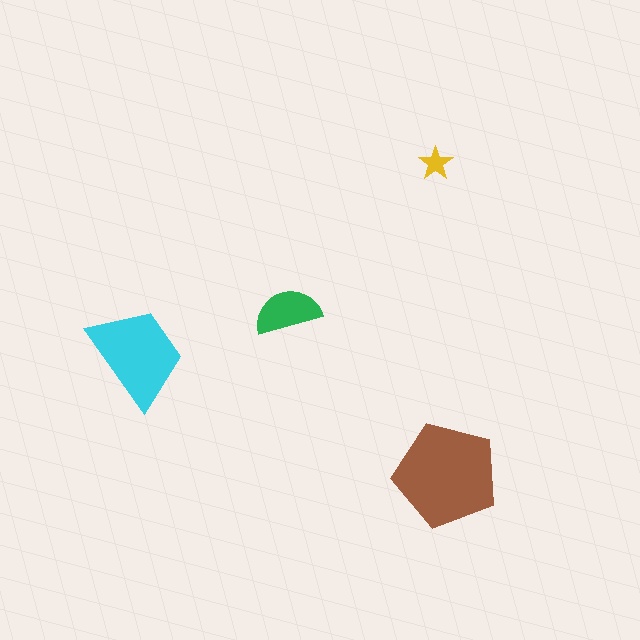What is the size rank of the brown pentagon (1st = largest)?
1st.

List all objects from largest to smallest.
The brown pentagon, the cyan trapezoid, the green semicircle, the yellow star.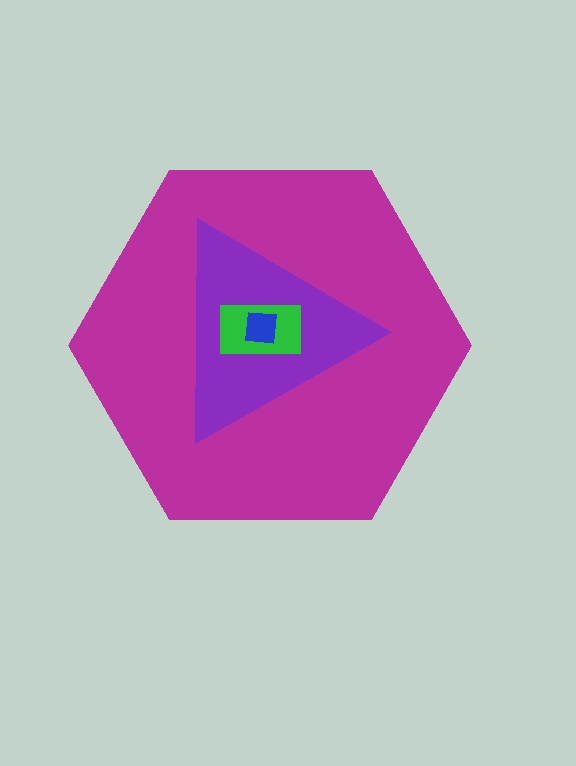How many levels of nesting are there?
4.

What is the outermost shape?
The magenta hexagon.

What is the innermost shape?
The blue square.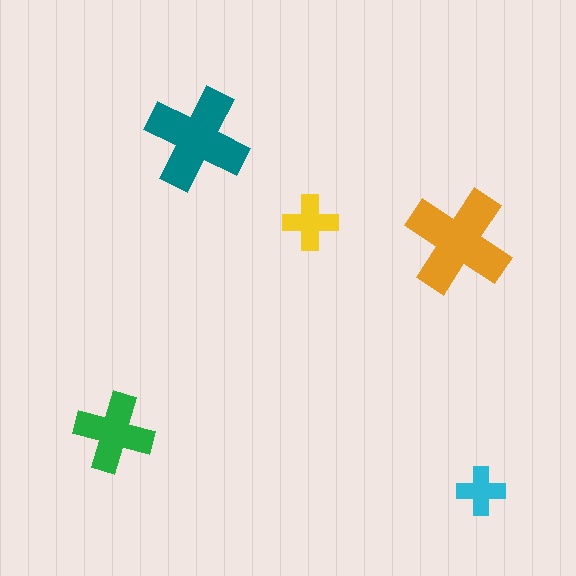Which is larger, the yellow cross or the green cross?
The green one.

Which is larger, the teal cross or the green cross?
The teal one.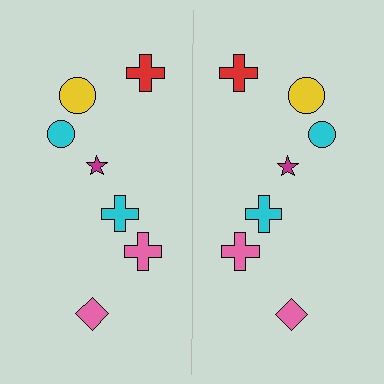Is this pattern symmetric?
Yes, this pattern has bilateral (reflection) symmetry.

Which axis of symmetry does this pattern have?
The pattern has a vertical axis of symmetry running through the center of the image.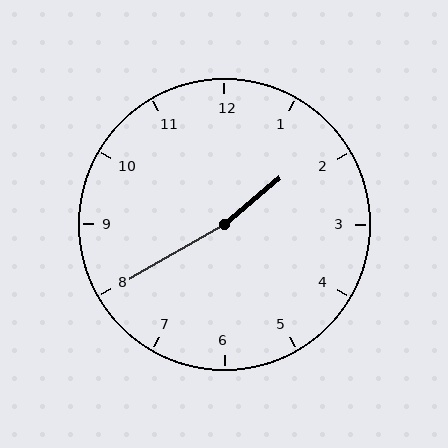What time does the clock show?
1:40.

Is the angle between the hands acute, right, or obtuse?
It is obtuse.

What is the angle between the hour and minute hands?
Approximately 170 degrees.